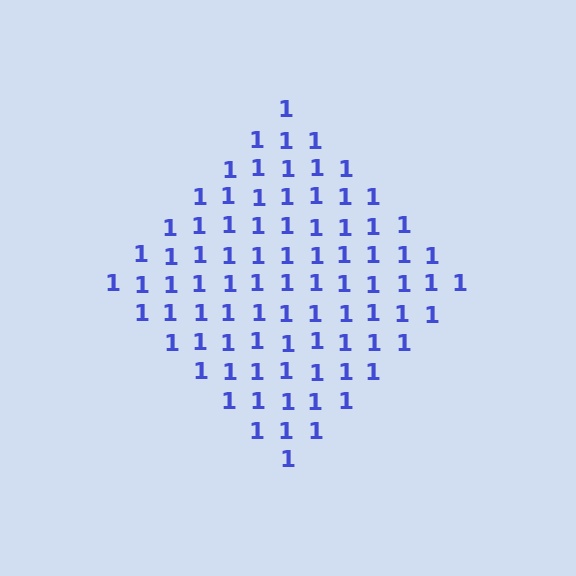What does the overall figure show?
The overall figure shows a diamond.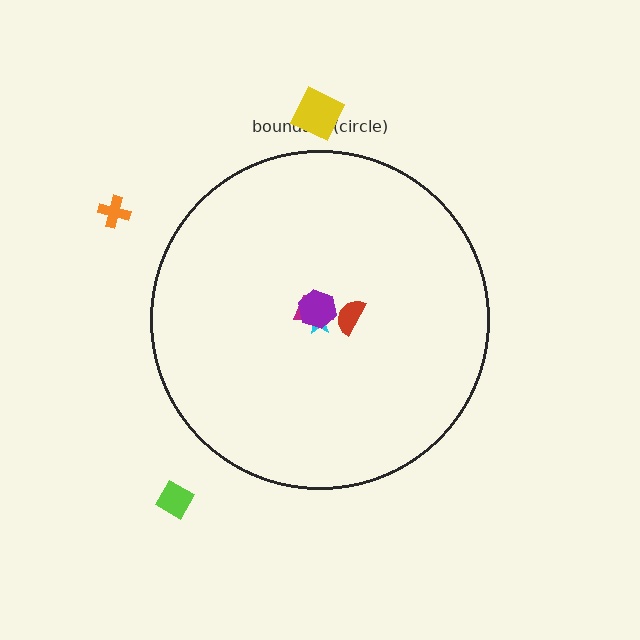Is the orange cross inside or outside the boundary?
Outside.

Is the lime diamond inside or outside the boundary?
Outside.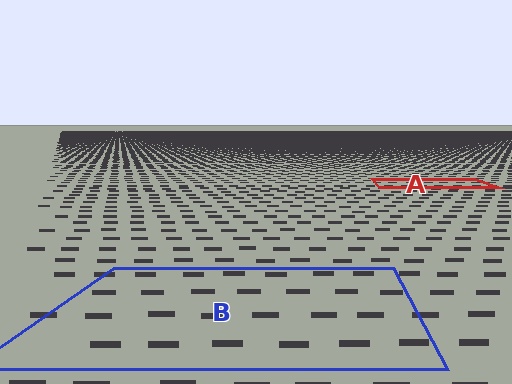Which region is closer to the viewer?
Region B is closer. The texture elements there are larger and more spread out.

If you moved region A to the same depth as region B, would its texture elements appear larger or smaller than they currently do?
They would appear larger. At a closer depth, the same texture elements are projected at a bigger on-screen size.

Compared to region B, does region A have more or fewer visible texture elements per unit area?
Region A has more texture elements per unit area — they are packed more densely because it is farther away.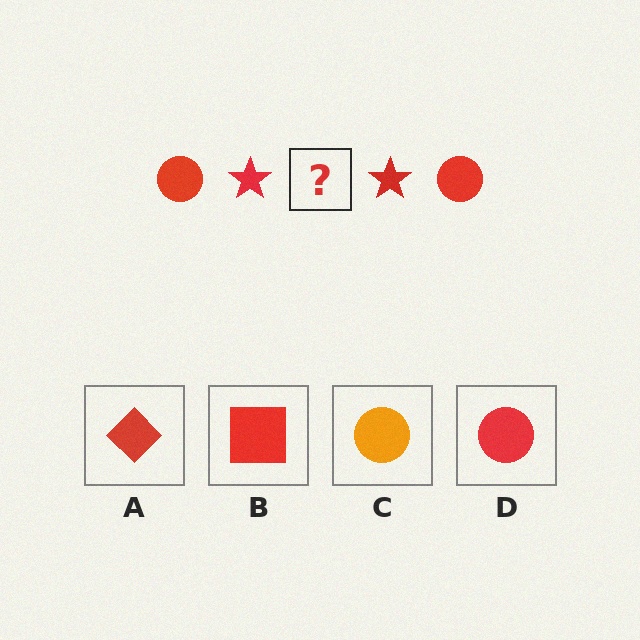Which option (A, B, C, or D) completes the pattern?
D.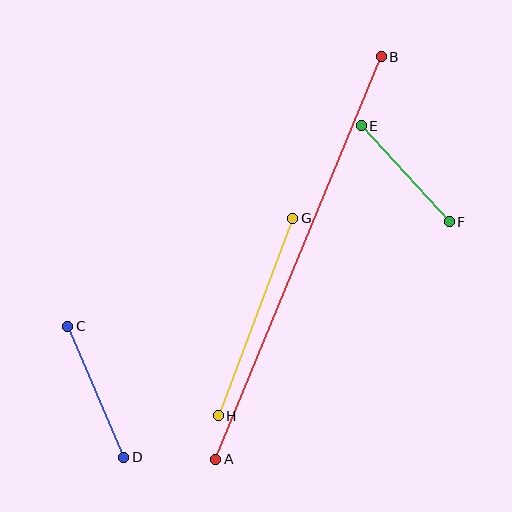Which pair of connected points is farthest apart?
Points A and B are farthest apart.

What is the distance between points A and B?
The distance is approximately 435 pixels.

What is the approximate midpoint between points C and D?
The midpoint is at approximately (96, 392) pixels.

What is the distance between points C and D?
The distance is approximately 143 pixels.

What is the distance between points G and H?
The distance is approximately 211 pixels.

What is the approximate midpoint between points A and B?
The midpoint is at approximately (299, 258) pixels.